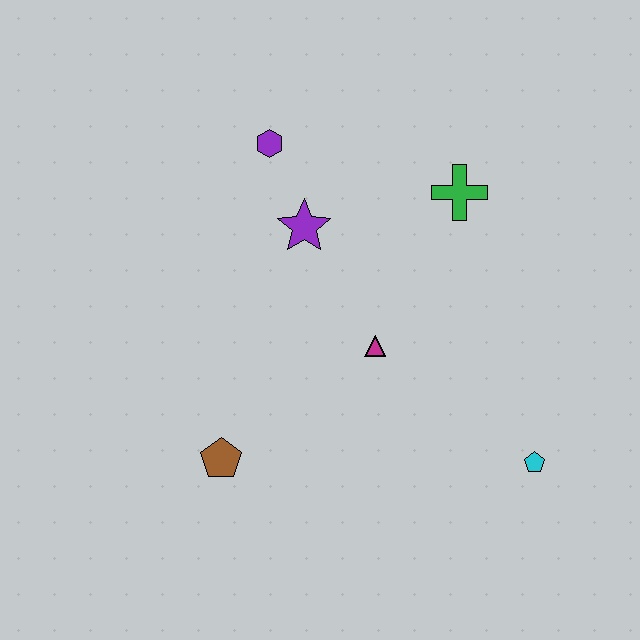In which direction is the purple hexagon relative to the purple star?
The purple hexagon is above the purple star.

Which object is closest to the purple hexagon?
The purple star is closest to the purple hexagon.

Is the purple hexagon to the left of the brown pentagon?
No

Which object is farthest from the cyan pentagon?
The purple hexagon is farthest from the cyan pentagon.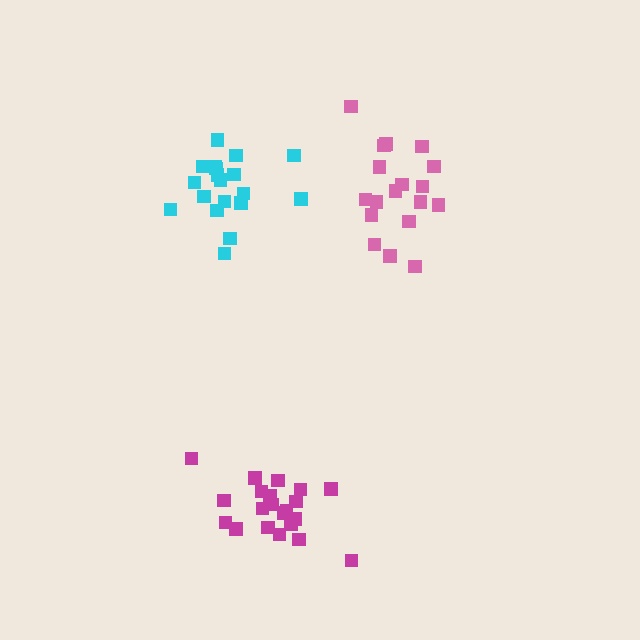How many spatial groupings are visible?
There are 3 spatial groupings.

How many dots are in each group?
Group 1: 19 dots, Group 2: 21 dots, Group 3: 19 dots (59 total).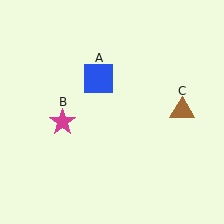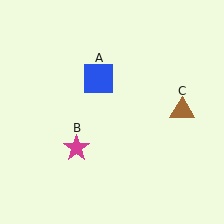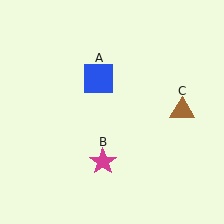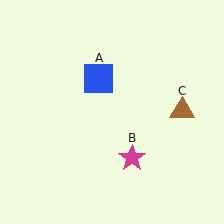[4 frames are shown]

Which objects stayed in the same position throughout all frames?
Blue square (object A) and brown triangle (object C) remained stationary.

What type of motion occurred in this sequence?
The magenta star (object B) rotated counterclockwise around the center of the scene.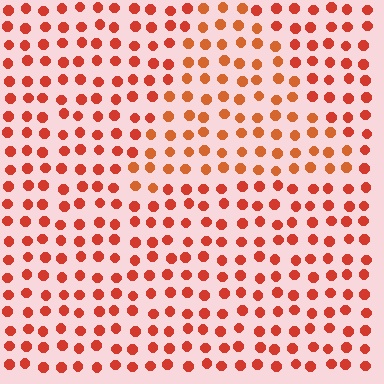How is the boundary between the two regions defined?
The boundary is defined purely by a slight shift in hue (about 16 degrees). Spacing, size, and orientation are identical on both sides.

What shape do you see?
I see a triangle.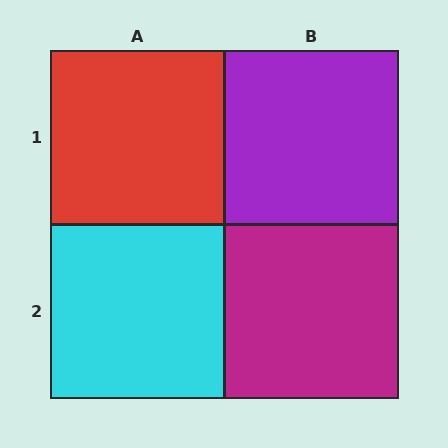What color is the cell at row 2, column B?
Magenta.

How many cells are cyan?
1 cell is cyan.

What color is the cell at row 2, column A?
Cyan.